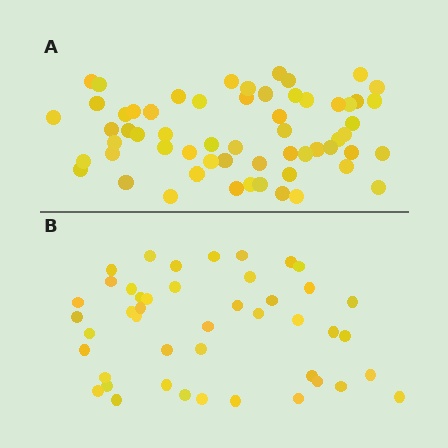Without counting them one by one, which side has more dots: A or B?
Region A (the top region) has more dots.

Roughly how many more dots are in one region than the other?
Region A has approximately 15 more dots than region B.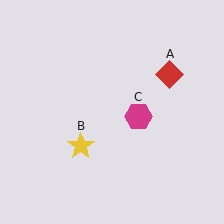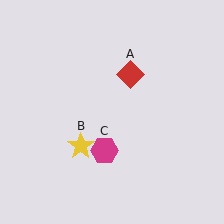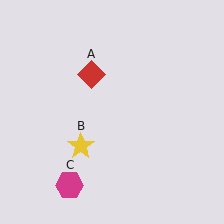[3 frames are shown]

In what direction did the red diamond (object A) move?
The red diamond (object A) moved left.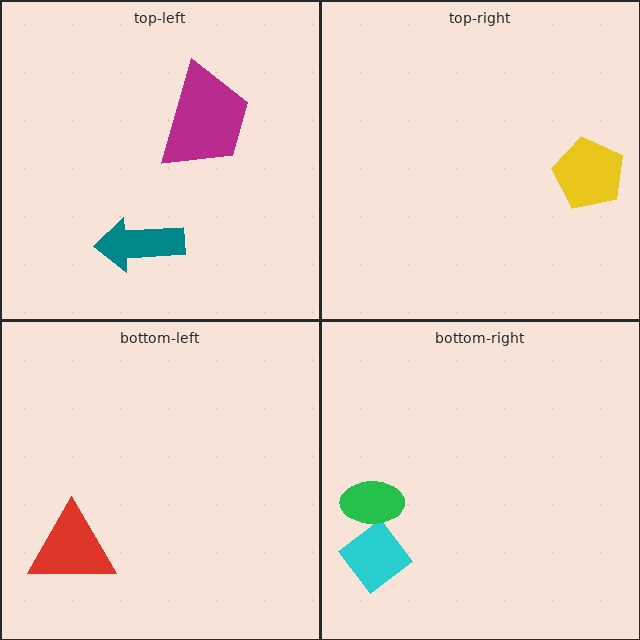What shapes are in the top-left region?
The magenta trapezoid, the teal arrow.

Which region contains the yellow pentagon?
The top-right region.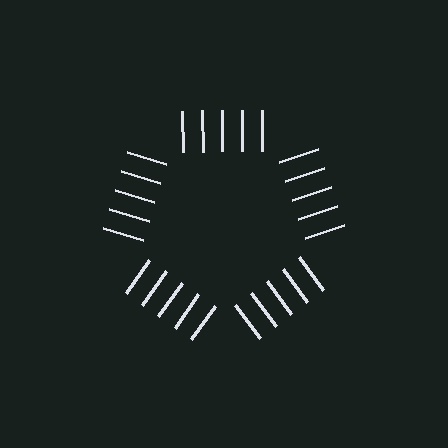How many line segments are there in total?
25 — 5 along each of the 5 edges.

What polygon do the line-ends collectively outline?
An illusory pentagon — the line segments terminate on its edges but no continuous stroke is drawn.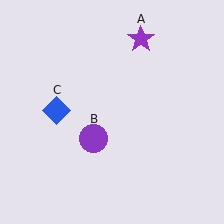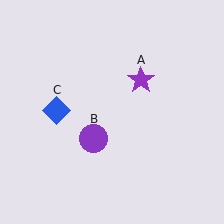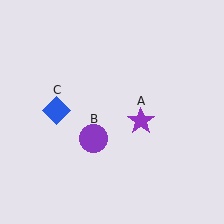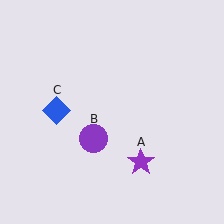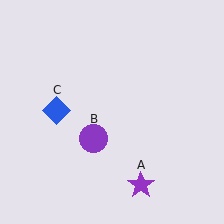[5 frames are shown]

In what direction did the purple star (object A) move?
The purple star (object A) moved down.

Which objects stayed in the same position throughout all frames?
Purple circle (object B) and blue diamond (object C) remained stationary.